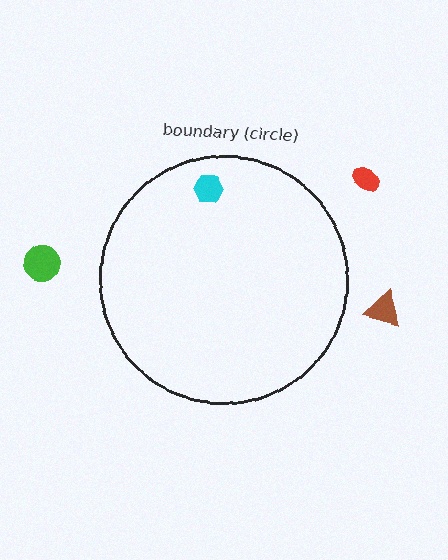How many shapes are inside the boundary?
1 inside, 3 outside.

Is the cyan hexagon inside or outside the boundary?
Inside.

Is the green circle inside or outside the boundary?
Outside.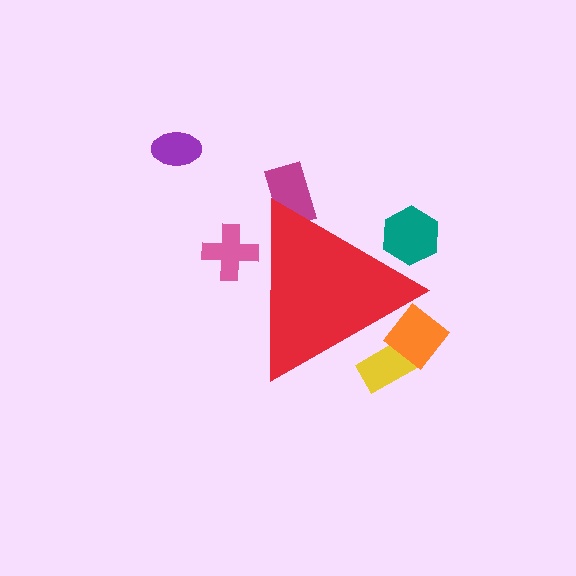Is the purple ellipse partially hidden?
No, the purple ellipse is fully visible.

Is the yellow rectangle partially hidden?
Yes, the yellow rectangle is partially hidden behind the red triangle.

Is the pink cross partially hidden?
Yes, the pink cross is partially hidden behind the red triangle.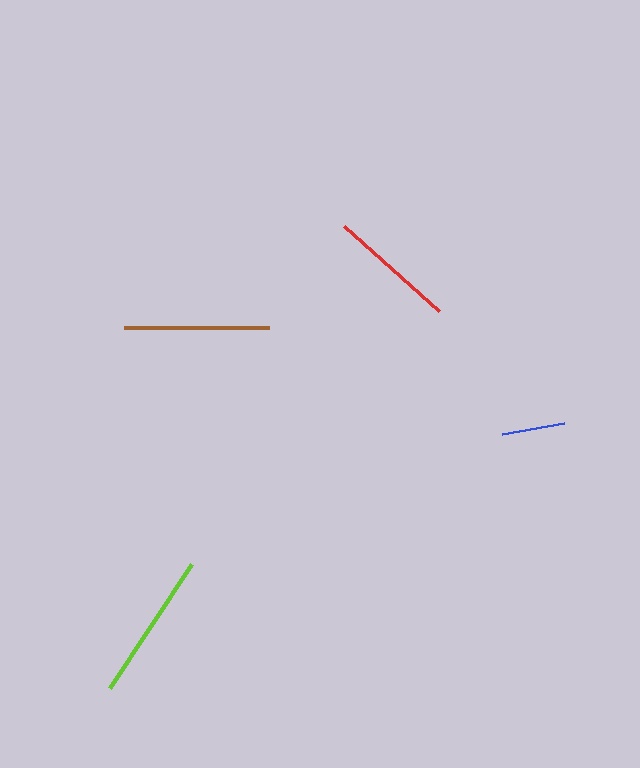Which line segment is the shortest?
The blue line is the shortest at approximately 63 pixels.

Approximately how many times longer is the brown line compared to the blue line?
The brown line is approximately 2.3 times the length of the blue line.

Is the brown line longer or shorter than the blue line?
The brown line is longer than the blue line.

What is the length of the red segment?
The red segment is approximately 127 pixels long.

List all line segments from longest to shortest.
From longest to shortest: lime, brown, red, blue.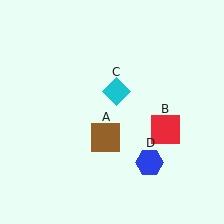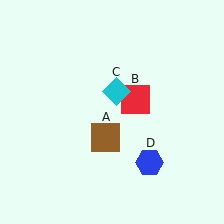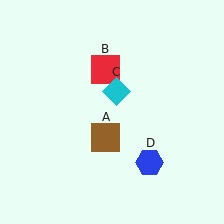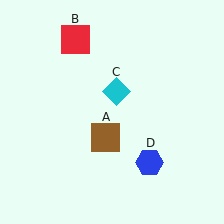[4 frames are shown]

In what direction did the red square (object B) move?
The red square (object B) moved up and to the left.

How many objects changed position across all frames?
1 object changed position: red square (object B).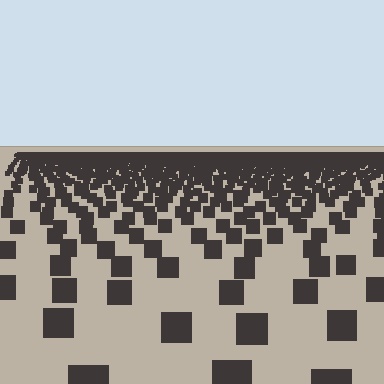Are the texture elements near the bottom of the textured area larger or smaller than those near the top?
Larger. Near the bottom, elements are closer to the viewer and appear at a bigger on-screen size.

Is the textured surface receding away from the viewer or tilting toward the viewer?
The surface is receding away from the viewer. Texture elements get smaller and denser toward the top.